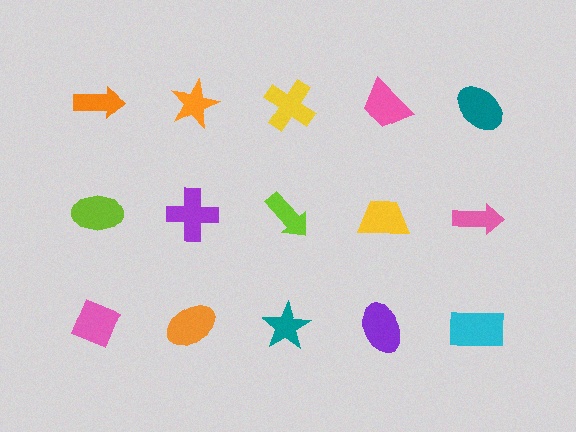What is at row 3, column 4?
A purple ellipse.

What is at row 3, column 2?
An orange ellipse.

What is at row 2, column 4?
A yellow trapezoid.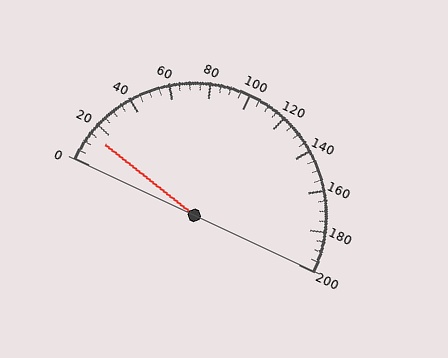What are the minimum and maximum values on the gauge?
The gauge ranges from 0 to 200.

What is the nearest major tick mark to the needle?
The nearest major tick mark is 20.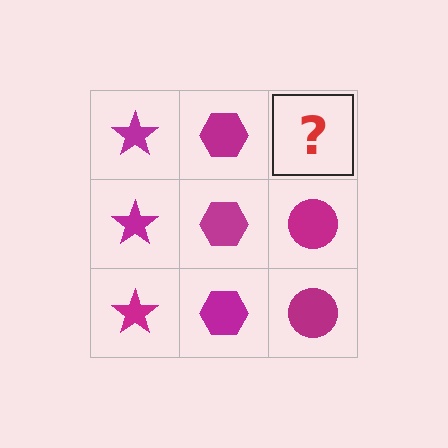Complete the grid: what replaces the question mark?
The question mark should be replaced with a magenta circle.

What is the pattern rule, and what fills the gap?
The rule is that each column has a consistent shape. The gap should be filled with a magenta circle.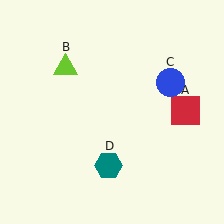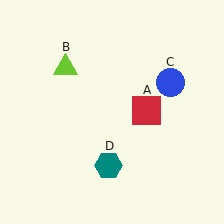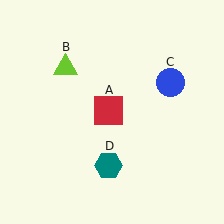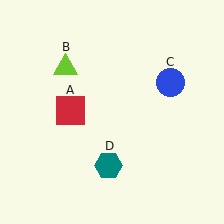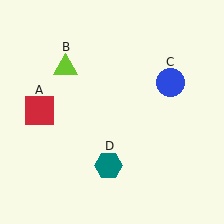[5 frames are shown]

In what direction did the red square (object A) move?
The red square (object A) moved left.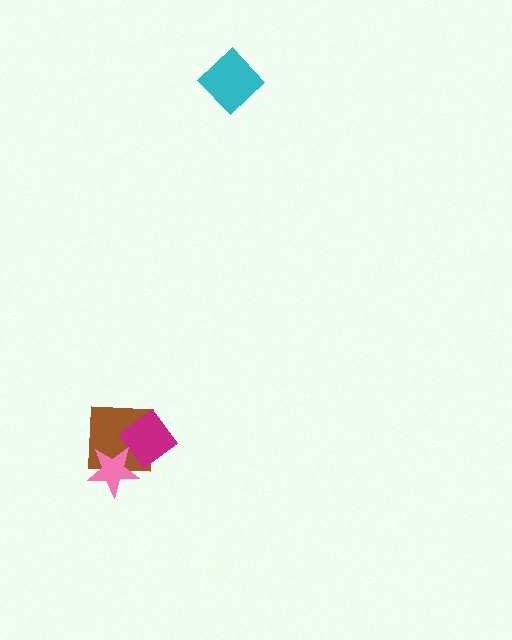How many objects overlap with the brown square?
2 objects overlap with the brown square.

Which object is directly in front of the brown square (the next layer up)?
The magenta diamond is directly in front of the brown square.